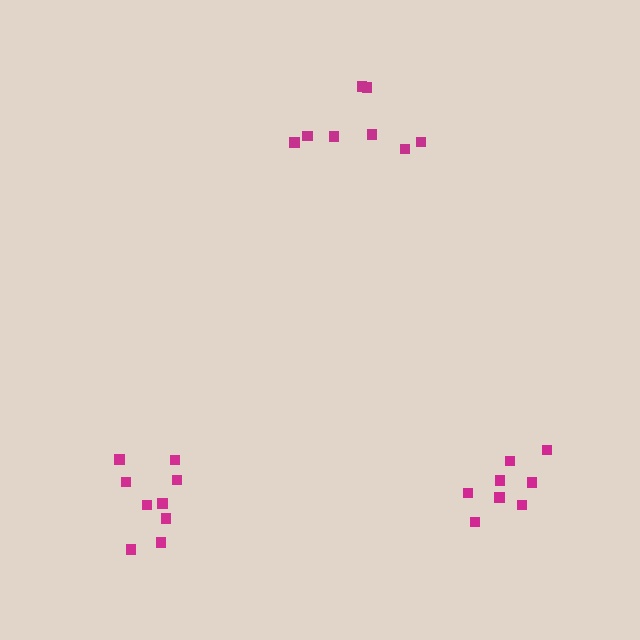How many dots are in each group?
Group 1: 8 dots, Group 2: 8 dots, Group 3: 9 dots (25 total).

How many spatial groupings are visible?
There are 3 spatial groupings.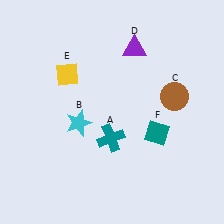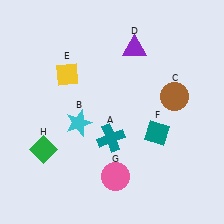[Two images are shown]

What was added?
A pink circle (G), a green diamond (H) were added in Image 2.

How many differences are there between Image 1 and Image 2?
There are 2 differences between the two images.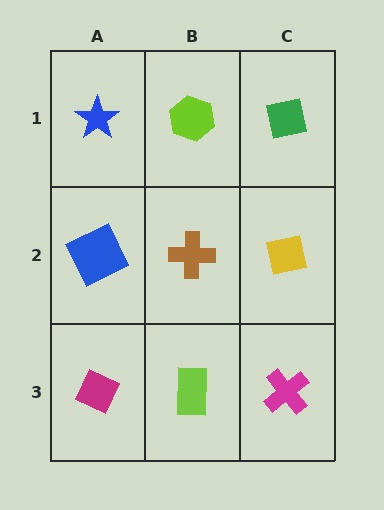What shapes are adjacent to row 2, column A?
A blue star (row 1, column A), a magenta diamond (row 3, column A), a brown cross (row 2, column B).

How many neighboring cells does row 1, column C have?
2.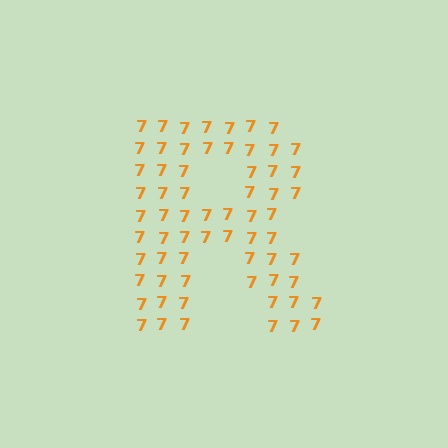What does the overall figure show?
The overall figure shows the letter R.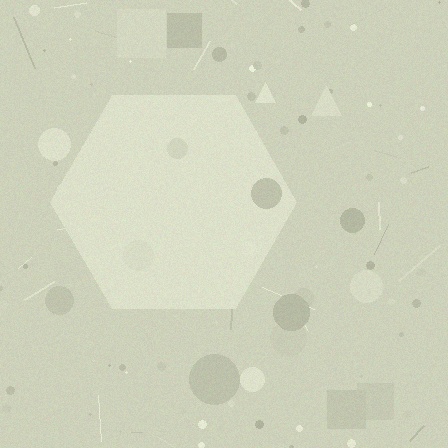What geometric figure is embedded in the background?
A hexagon is embedded in the background.